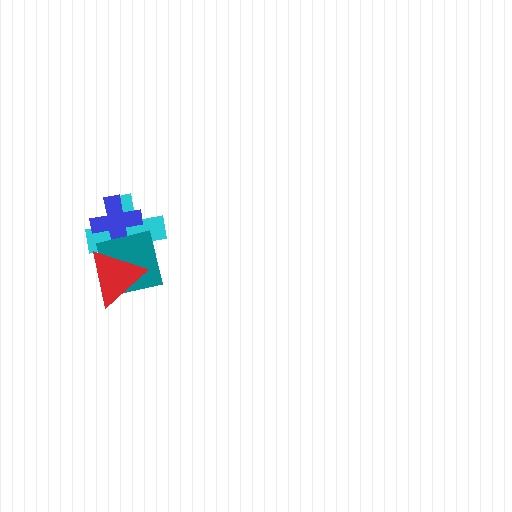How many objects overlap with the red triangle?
2 objects overlap with the red triangle.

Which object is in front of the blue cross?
The teal square is in front of the blue cross.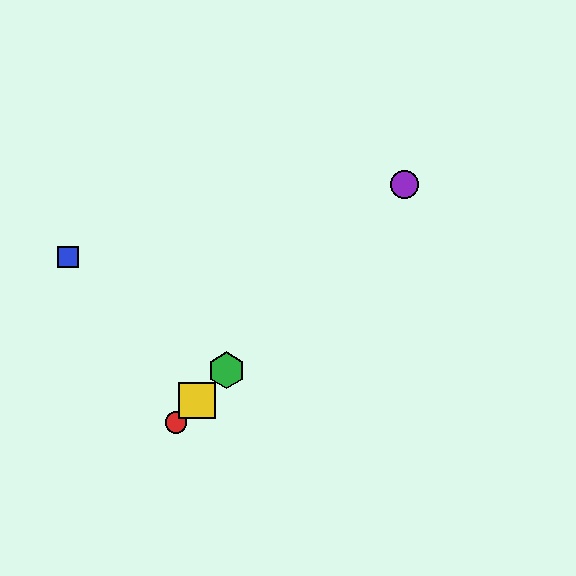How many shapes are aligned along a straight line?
4 shapes (the red circle, the green hexagon, the yellow square, the purple circle) are aligned along a straight line.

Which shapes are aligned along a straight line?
The red circle, the green hexagon, the yellow square, the purple circle are aligned along a straight line.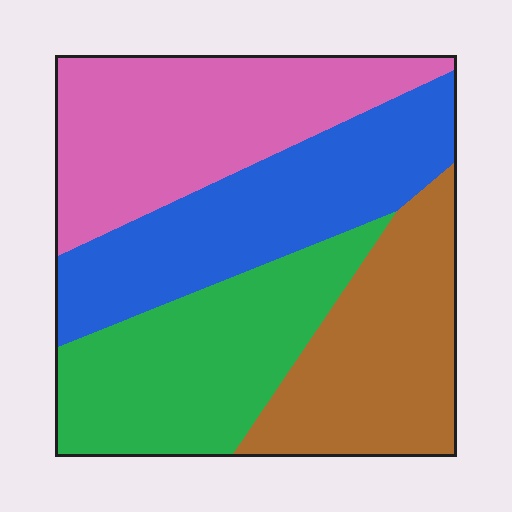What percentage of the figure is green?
Green covers 25% of the figure.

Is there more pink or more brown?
Pink.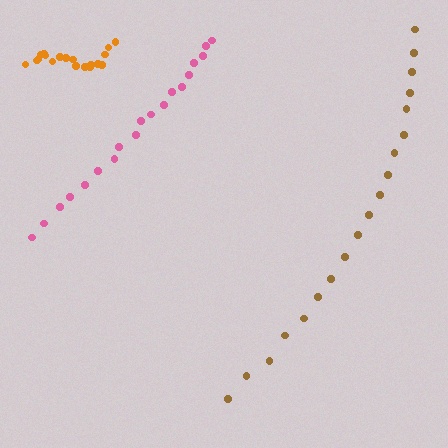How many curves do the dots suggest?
There are 3 distinct paths.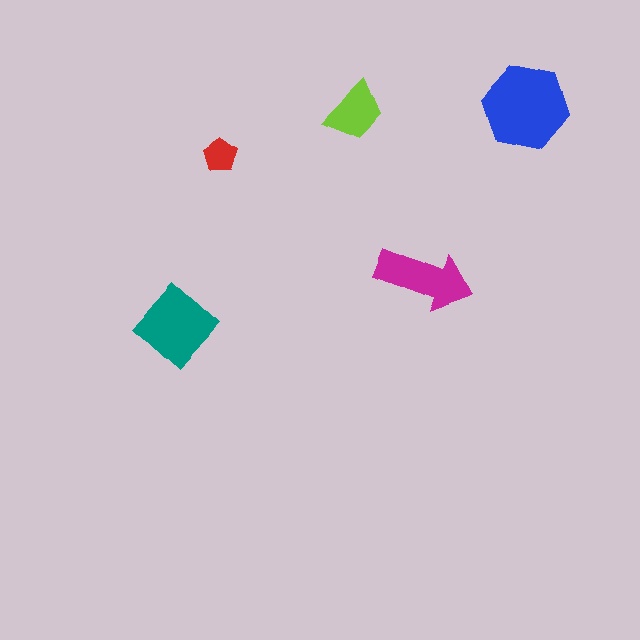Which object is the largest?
The blue hexagon.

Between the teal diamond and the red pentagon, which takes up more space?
The teal diamond.